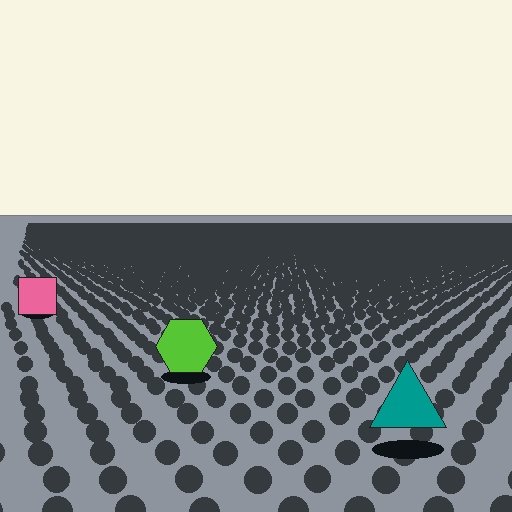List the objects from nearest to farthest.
From nearest to farthest: the teal triangle, the lime hexagon, the pink square.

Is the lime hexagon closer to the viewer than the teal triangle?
No. The teal triangle is closer — you can tell from the texture gradient: the ground texture is coarser near it.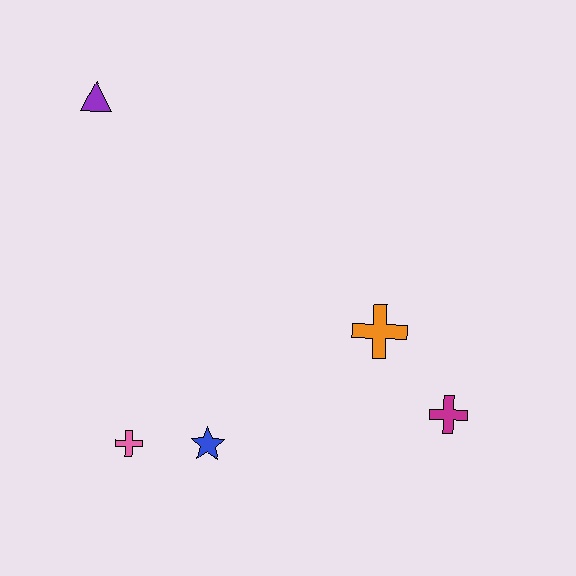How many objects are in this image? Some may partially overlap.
There are 5 objects.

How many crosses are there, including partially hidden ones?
There are 3 crosses.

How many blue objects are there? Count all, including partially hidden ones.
There is 1 blue object.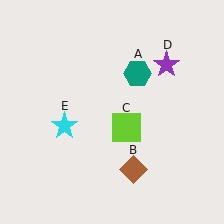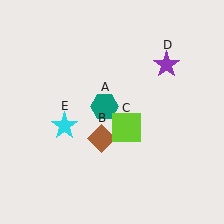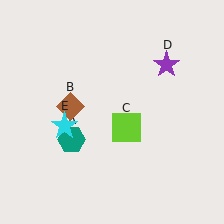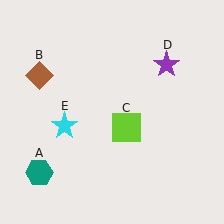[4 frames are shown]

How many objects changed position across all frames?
2 objects changed position: teal hexagon (object A), brown diamond (object B).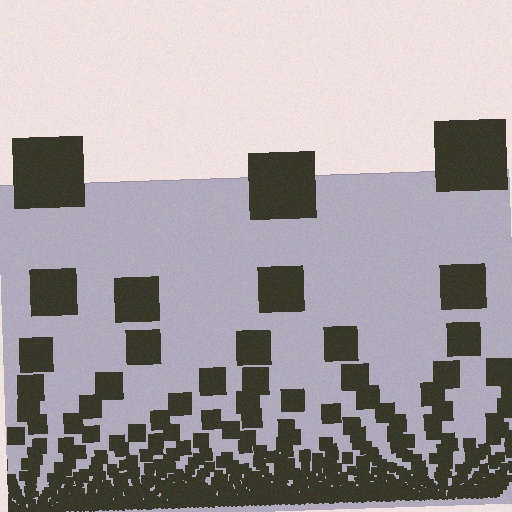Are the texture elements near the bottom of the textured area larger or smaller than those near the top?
Smaller. The gradient is inverted — elements near the bottom are smaller and denser.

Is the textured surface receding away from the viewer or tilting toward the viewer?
The surface appears to tilt toward the viewer. Texture elements get larger and sparser toward the top.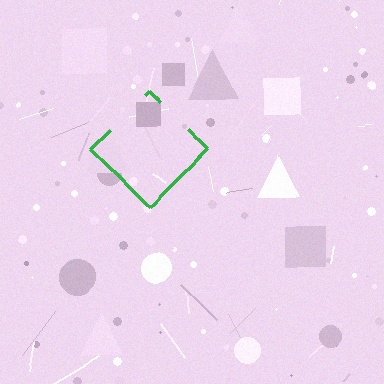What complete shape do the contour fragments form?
The contour fragments form a diamond.